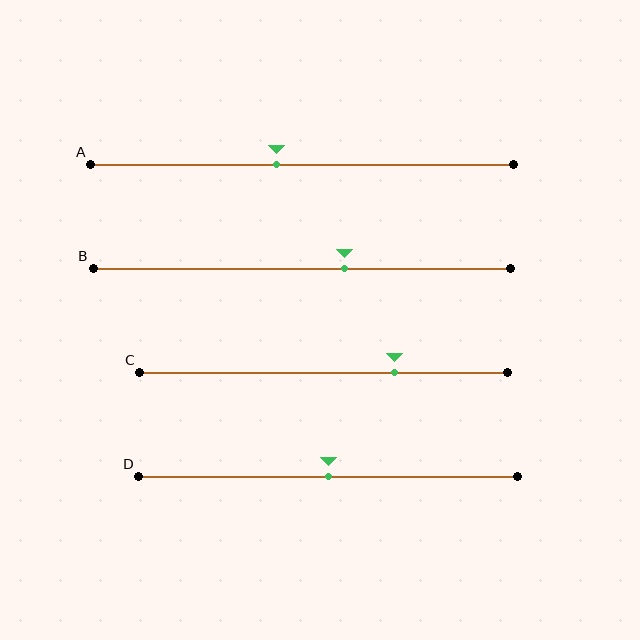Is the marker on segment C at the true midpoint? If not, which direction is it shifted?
No, the marker on segment C is shifted to the right by about 19% of the segment length.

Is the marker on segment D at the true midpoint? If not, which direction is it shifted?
Yes, the marker on segment D is at the true midpoint.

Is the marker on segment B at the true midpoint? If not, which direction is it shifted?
No, the marker on segment B is shifted to the right by about 10% of the segment length.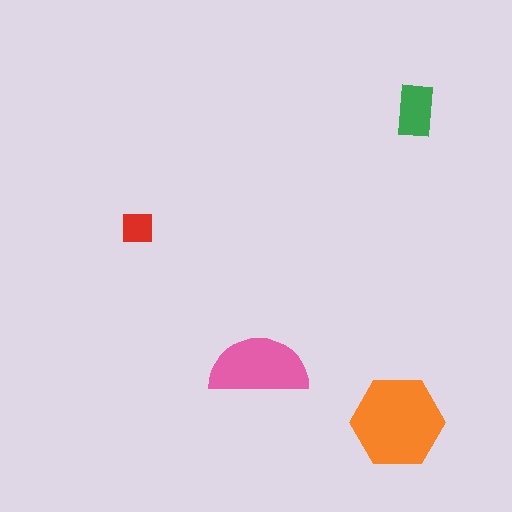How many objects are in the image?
There are 4 objects in the image.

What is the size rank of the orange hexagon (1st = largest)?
1st.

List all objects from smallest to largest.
The red square, the green rectangle, the pink semicircle, the orange hexagon.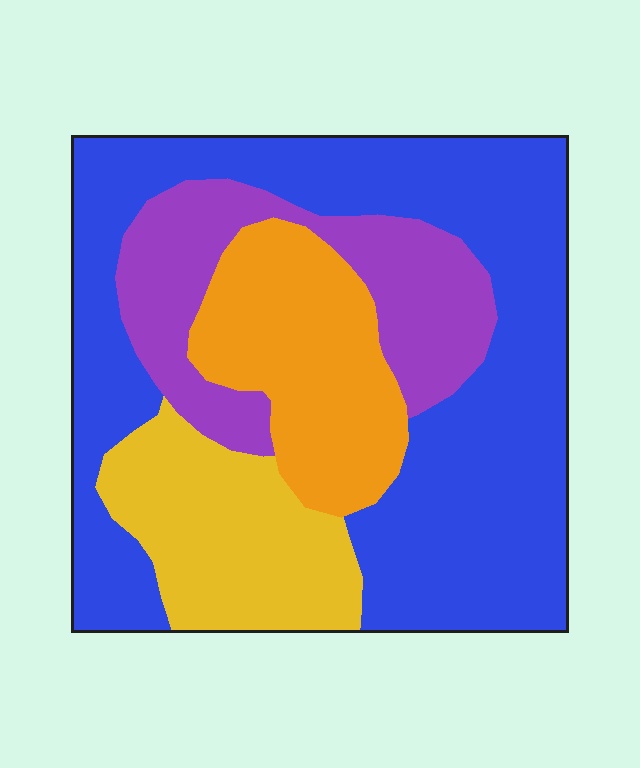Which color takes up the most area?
Blue, at roughly 50%.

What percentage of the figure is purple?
Purple covers roughly 20% of the figure.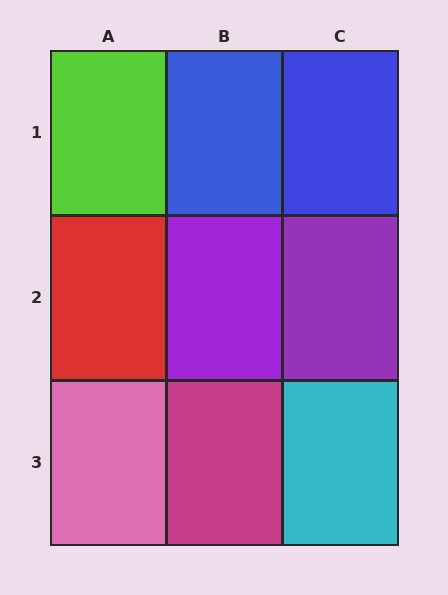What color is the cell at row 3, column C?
Cyan.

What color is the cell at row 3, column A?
Pink.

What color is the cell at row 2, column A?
Red.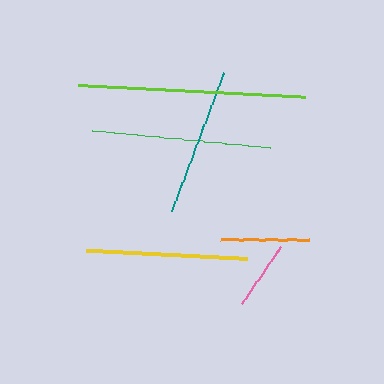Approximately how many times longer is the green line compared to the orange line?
The green line is approximately 2.0 times the length of the orange line.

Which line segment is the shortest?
The pink line is the shortest at approximately 70 pixels.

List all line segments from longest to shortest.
From longest to shortest: lime, green, yellow, teal, orange, pink.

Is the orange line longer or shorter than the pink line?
The orange line is longer than the pink line.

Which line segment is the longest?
The lime line is the longest at approximately 227 pixels.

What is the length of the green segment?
The green segment is approximately 179 pixels long.